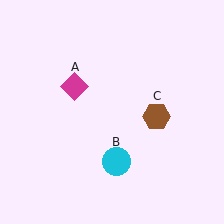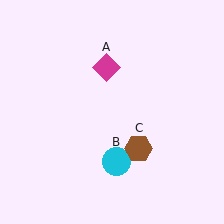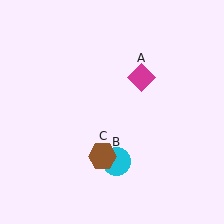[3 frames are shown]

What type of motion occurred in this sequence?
The magenta diamond (object A), brown hexagon (object C) rotated clockwise around the center of the scene.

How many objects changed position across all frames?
2 objects changed position: magenta diamond (object A), brown hexagon (object C).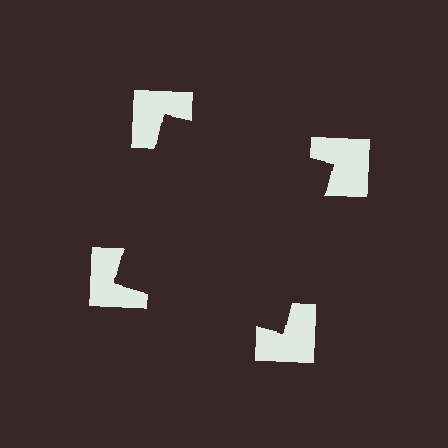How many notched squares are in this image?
There are 4 — one at each vertex of the illusory square.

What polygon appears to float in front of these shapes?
An illusory square — its edges are inferred from the aligned wedge cuts in the notched squares, not physically drawn.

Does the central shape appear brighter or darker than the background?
It typically appears slightly darker than the background, even though no actual brightness change is drawn.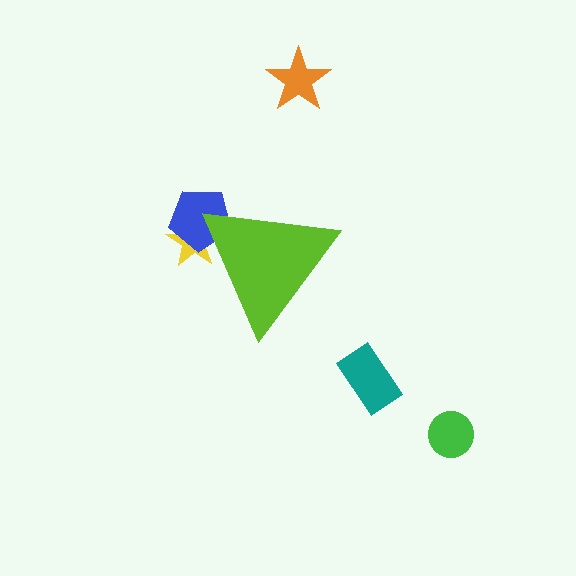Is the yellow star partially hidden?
Yes, the yellow star is partially hidden behind the lime triangle.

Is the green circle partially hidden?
No, the green circle is fully visible.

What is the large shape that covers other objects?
A lime triangle.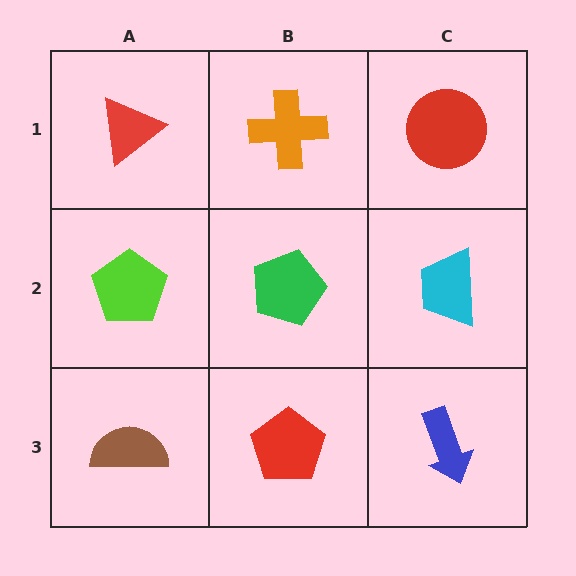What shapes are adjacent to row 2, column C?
A red circle (row 1, column C), a blue arrow (row 3, column C), a green pentagon (row 2, column B).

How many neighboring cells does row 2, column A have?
3.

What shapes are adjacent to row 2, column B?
An orange cross (row 1, column B), a red pentagon (row 3, column B), a lime pentagon (row 2, column A), a cyan trapezoid (row 2, column C).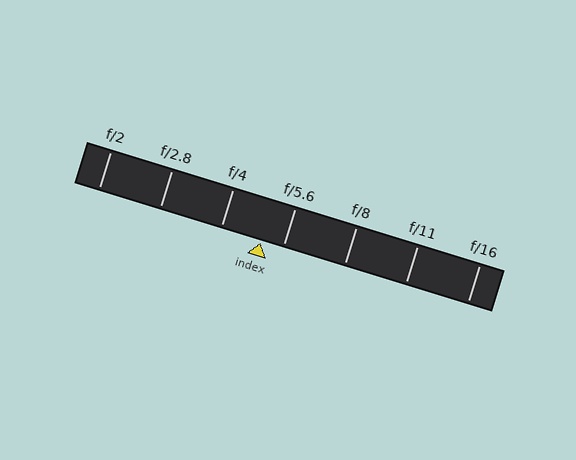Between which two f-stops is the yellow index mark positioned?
The index mark is between f/4 and f/5.6.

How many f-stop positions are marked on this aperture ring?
There are 7 f-stop positions marked.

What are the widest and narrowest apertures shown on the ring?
The widest aperture shown is f/2 and the narrowest is f/16.